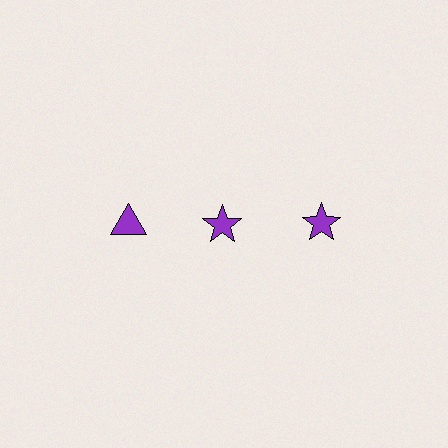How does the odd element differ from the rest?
It has a different shape: triangle instead of star.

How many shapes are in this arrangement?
There are 3 shapes arranged in a grid pattern.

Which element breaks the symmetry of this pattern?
The purple triangle in the top row, leftmost column breaks the symmetry. All other shapes are purple stars.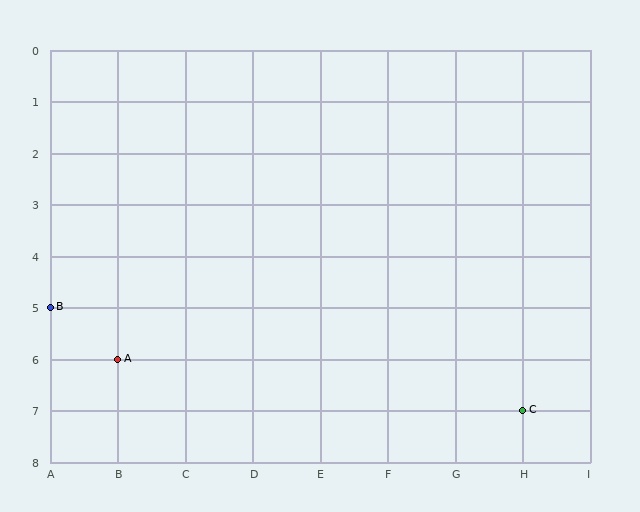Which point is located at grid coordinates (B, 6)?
Point A is at (B, 6).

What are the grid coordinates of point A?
Point A is at grid coordinates (B, 6).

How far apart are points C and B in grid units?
Points C and B are 7 columns and 2 rows apart (about 7.3 grid units diagonally).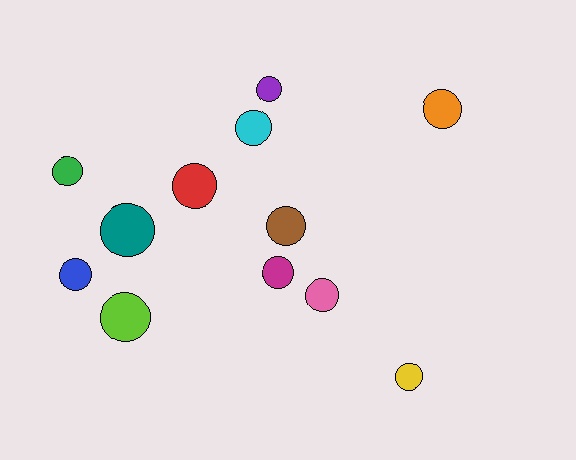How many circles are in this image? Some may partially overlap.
There are 12 circles.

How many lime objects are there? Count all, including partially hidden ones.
There is 1 lime object.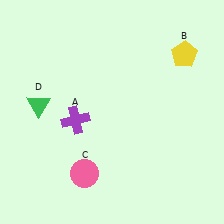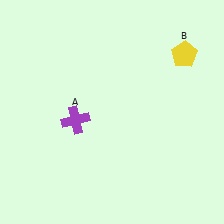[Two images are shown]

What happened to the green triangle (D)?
The green triangle (D) was removed in Image 2. It was in the top-left area of Image 1.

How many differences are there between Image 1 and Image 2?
There are 2 differences between the two images.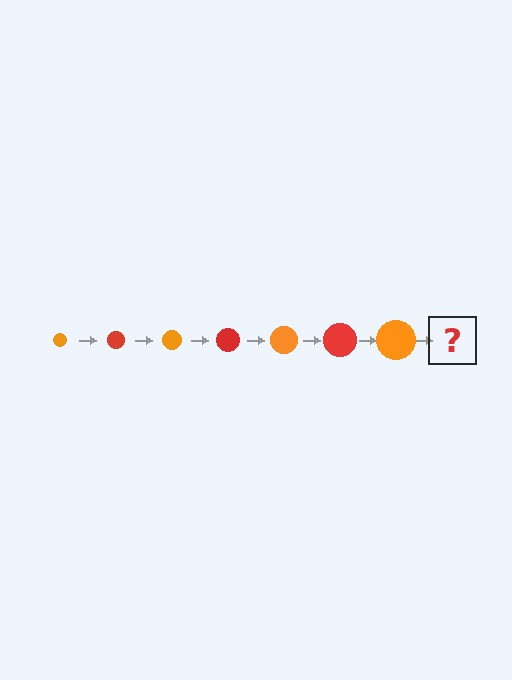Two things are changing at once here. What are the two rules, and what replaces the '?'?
The two rules are that the circle grows larger each step and the color cycles through orange and red. The '?' should be a red circle, larger than the previous one.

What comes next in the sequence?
The next element should be a red circle, larger than the previous one.